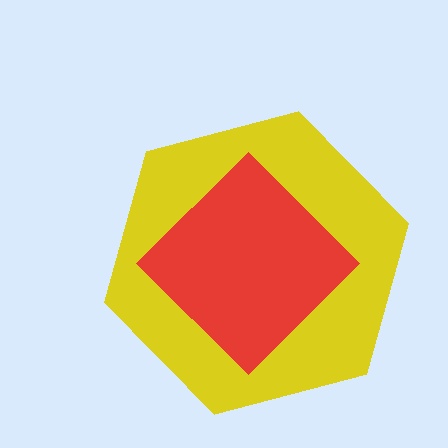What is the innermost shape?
The red diamond.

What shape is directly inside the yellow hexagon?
The red diamond.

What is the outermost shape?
The yellow hexagon.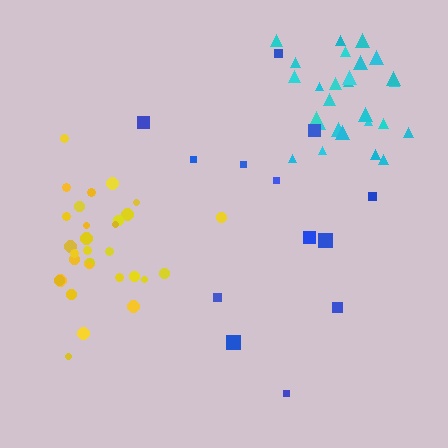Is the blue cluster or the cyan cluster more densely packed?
Cyan.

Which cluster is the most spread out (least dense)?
Blue.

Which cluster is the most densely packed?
Yellow.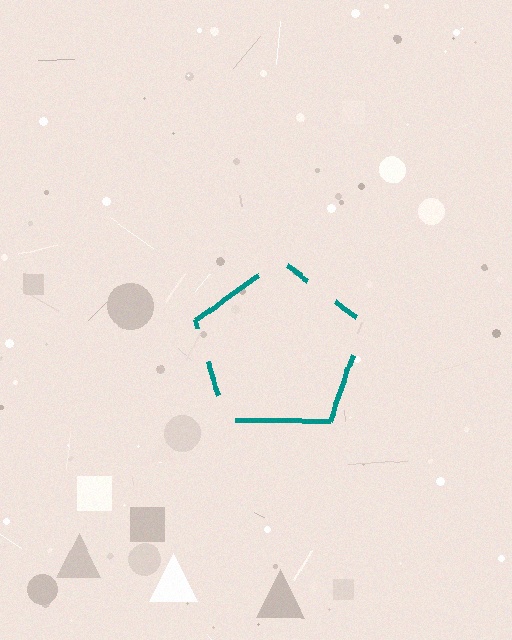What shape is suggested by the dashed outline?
The dashed outline suggests a pentagon.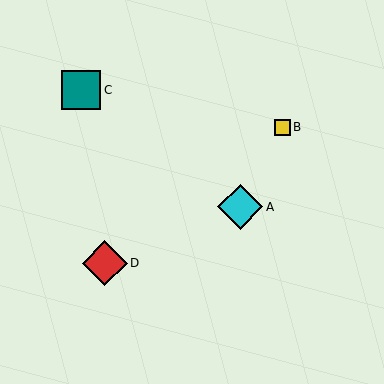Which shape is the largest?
The cyan diamond (labeled A) is the largest.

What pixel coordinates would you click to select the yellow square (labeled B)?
Click at (283, 127) to select the yellow square B.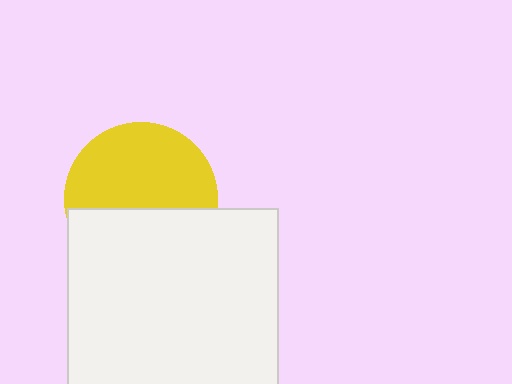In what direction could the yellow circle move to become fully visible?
The yellow circle could move up. That would shift it out from behind the white rectangle entirely.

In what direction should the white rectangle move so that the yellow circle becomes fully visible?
The white rectangle should move down. That is the shortest direction to clear the overlap and leave the yellow circle fully visible.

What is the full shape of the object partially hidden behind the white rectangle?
The partially hidden object is a yellow circle.